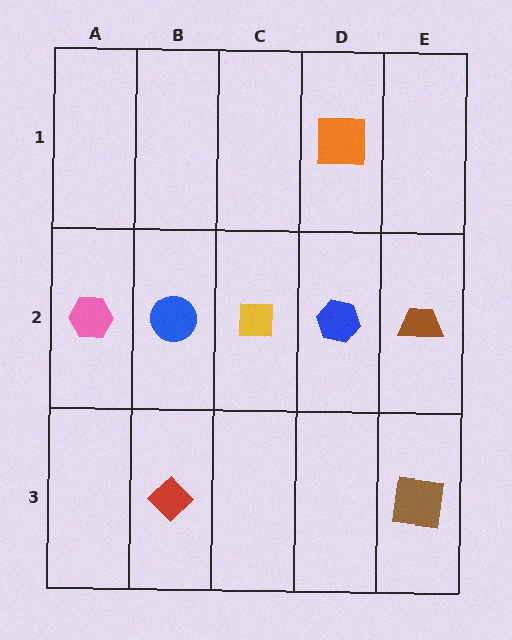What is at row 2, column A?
A pink hexagon.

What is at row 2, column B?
A blue circle.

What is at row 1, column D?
An orange square.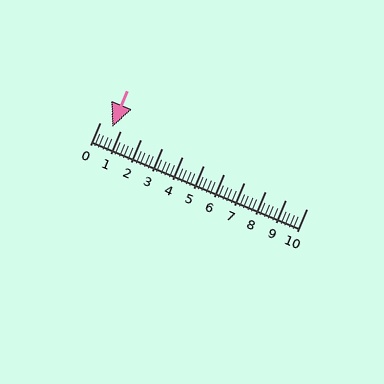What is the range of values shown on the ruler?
The ruler shows values from 0 to 10.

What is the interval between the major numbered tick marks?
The major tick marks are spaced 1 units apart.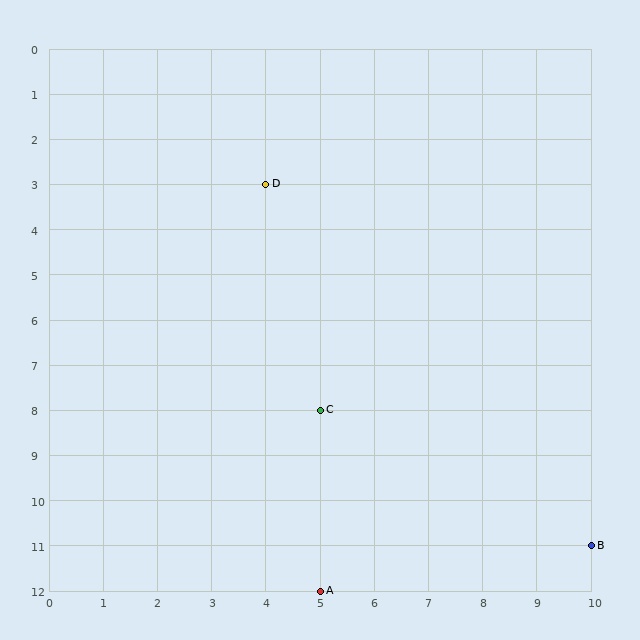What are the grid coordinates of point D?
Point D is at grid coordinates (4, 3).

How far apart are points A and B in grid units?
Points A and B are 5 columns and 1 row apart (about 5.1 grid units diagonally).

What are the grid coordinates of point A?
Point A is at grid coordinates (5, 12).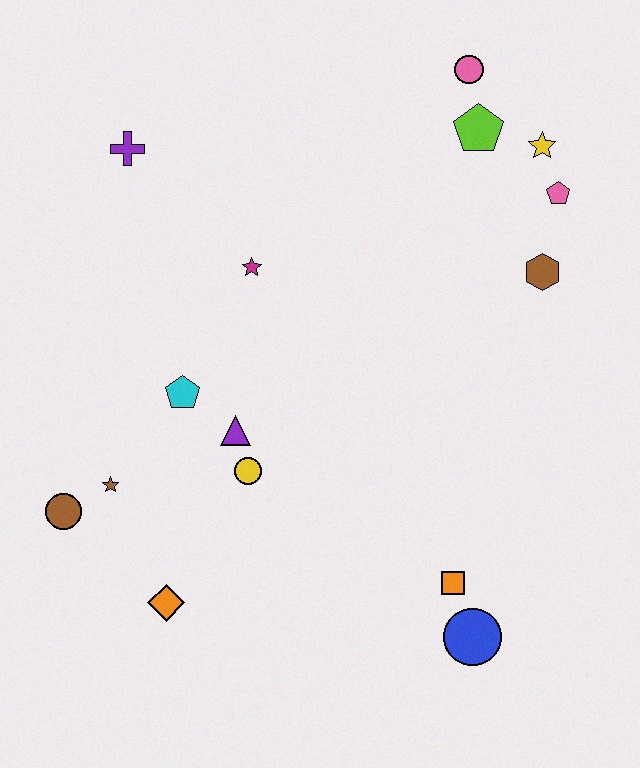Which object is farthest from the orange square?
The purple cross is farthest from the orange square.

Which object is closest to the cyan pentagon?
The purple triangle is closest to the cyan pentagon.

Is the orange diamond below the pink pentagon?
Yes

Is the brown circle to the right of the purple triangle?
No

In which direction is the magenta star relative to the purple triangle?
The magenta star is above the purple triangle.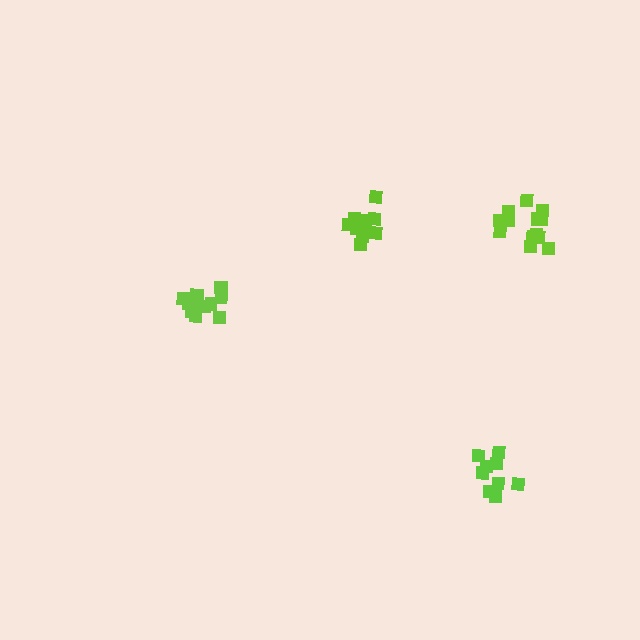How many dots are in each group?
Group 1: 13 dots, Group 2: 9 dots, Group 3: 13 dots, Group 4: 10 dots (45 total).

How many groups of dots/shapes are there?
There are 4 groups.